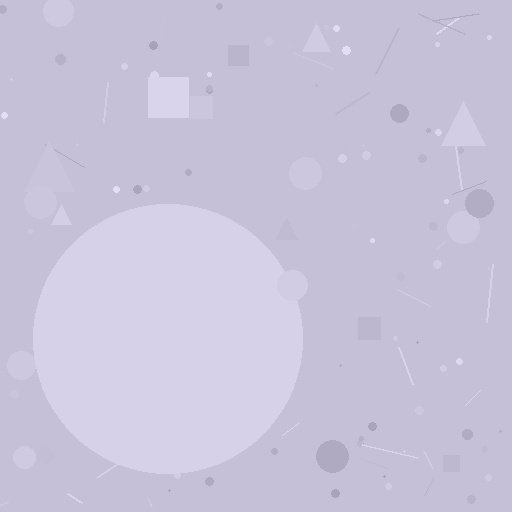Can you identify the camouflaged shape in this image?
The camouflaged shape is a circle.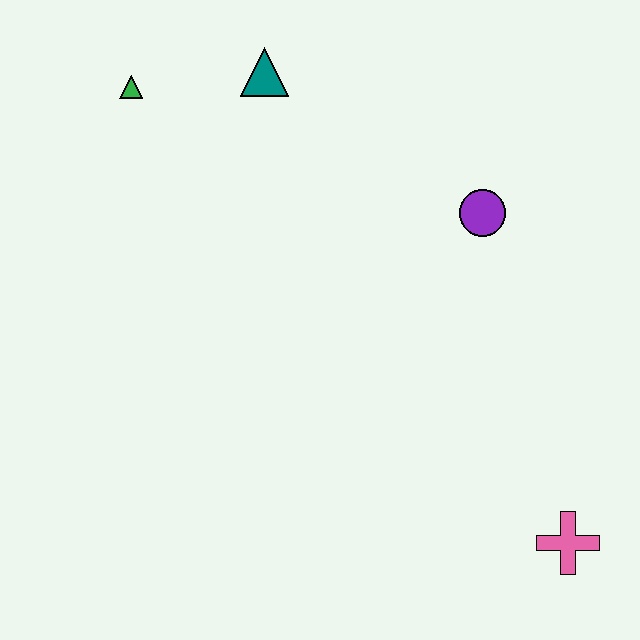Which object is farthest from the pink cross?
The green triangle is farthest from the pink cross.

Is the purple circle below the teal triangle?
Yes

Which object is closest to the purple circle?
The teal triangle is closest to the purple circle.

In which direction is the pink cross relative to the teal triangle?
The pink cross is below the teal triangle.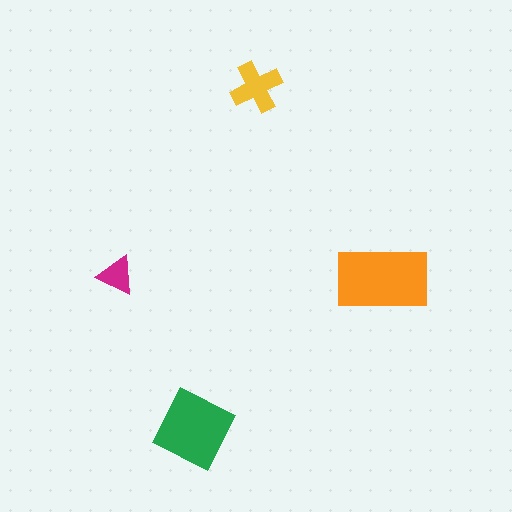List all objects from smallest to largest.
The magenta triangle, the yellow cross, the green diamond, the orange rectangle.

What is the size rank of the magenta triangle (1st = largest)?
4th.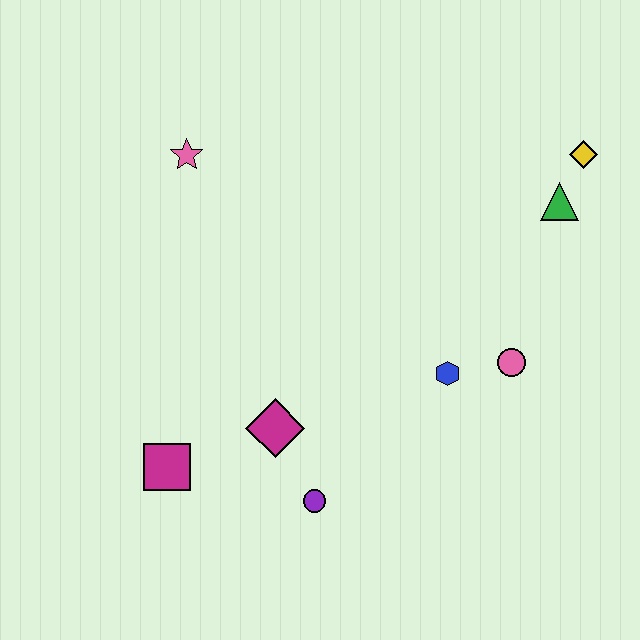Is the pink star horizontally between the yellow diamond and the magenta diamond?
No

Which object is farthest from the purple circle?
The yellow diamond is farthest from the purple circle.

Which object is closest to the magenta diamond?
The purple circle is closest to the magenta diamond.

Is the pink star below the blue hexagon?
No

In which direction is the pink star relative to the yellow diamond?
The pink star is to the left of the yellow diamond.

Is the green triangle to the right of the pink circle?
Yes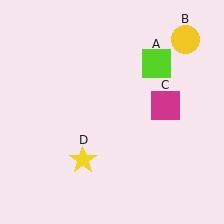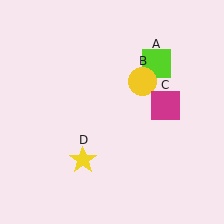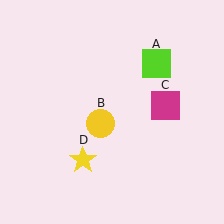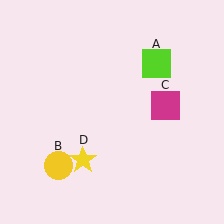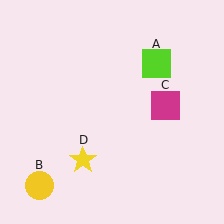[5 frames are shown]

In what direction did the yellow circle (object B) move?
The yellow circle (object B) moved down and to the left.